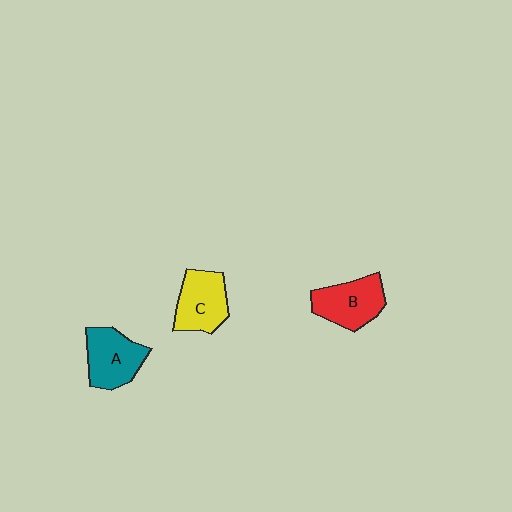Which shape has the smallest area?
Shape C (yellow).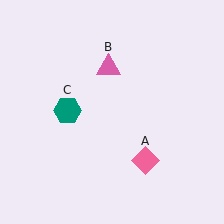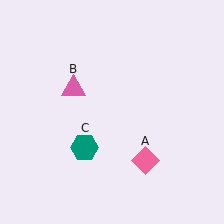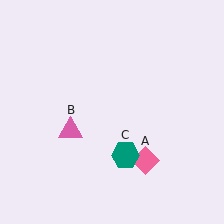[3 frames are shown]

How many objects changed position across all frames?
2 objects changed position: pink triangle (object B), teal hexagon (object C).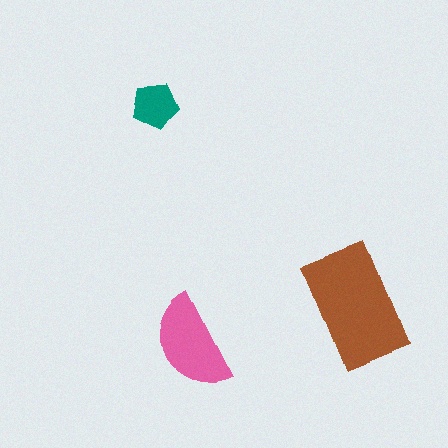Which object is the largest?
The brown rectangle.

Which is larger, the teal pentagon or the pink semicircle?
The pink semicircle.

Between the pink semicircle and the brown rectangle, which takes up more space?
The brown rectangle.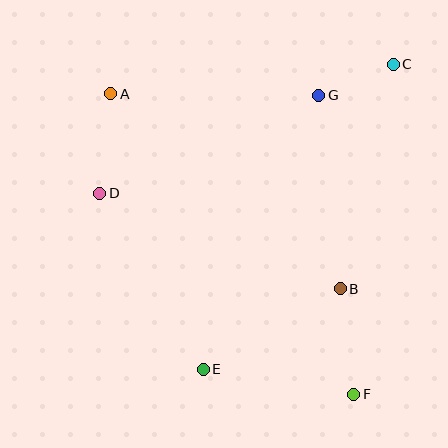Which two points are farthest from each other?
Points A and F are farthest from each other.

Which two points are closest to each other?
Points C and G are closest to each other.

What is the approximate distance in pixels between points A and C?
The distance between A and C is approximately 284 pixels.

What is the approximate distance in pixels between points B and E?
The distance between B and E is approximately 159 pixels.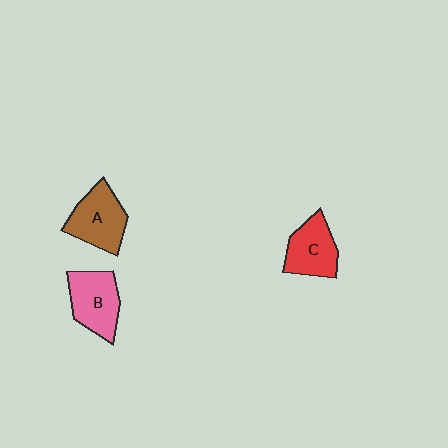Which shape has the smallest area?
Shape C (red).